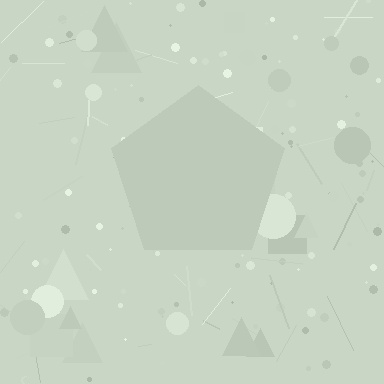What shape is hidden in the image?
A pentagon is hidden in the image.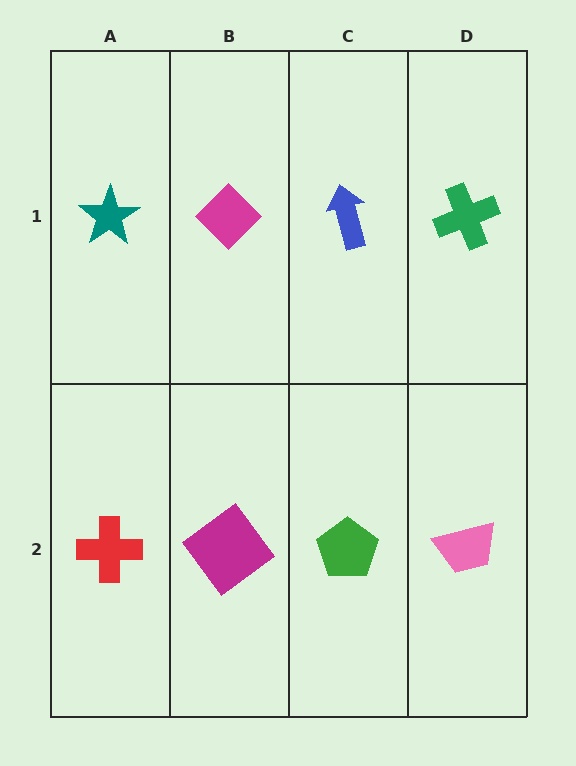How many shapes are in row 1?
4 shapes.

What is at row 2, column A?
A red cross.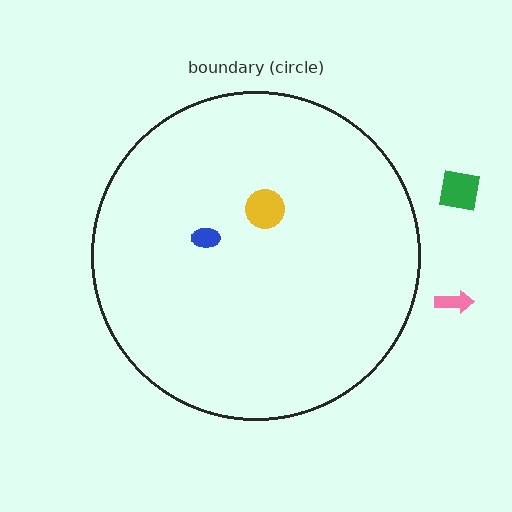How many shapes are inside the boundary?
2 inside, 2 outside.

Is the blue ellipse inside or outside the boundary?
Inside.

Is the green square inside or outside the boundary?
Outside.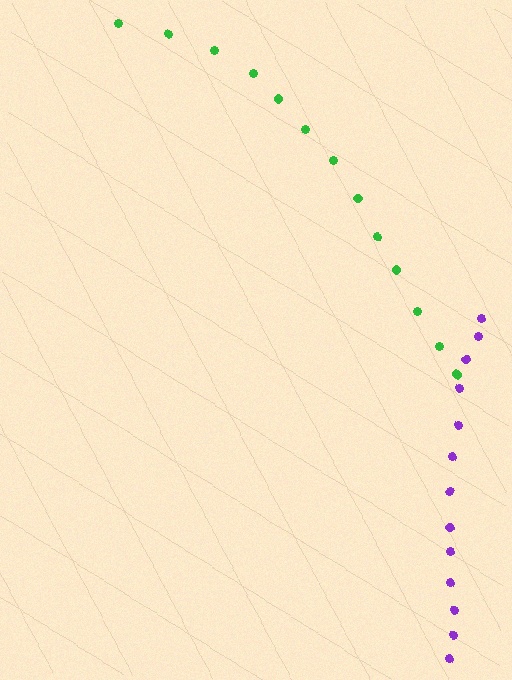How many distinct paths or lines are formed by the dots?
There are 2 distinct paths.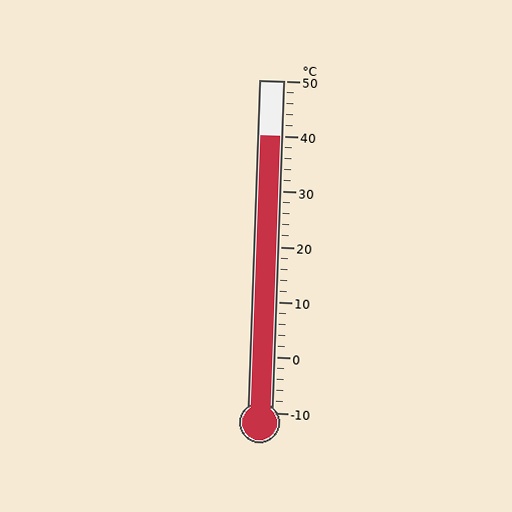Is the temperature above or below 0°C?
The temperature is above 0°C.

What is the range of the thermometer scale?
The thermometer scale ranges from -10°C to 50°C.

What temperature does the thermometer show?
The thermometer shows approximately 40°C.